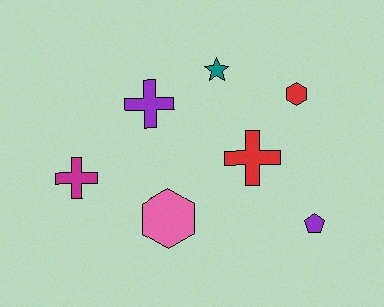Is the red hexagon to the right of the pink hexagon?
Yes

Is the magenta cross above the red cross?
No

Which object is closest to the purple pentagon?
The red cross is closest to the purple pentagon.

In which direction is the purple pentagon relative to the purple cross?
The purple pentagon is to the right of the purple cross.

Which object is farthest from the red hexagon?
The magenta cross is farthest from the red hexagon.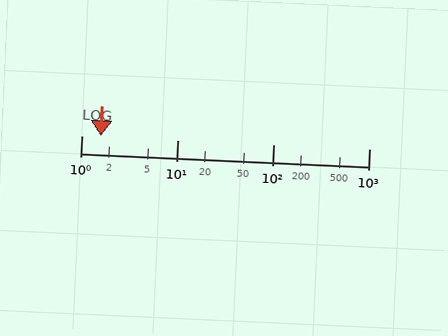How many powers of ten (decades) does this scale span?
The scale spans 3 decades, from 1 to 1000.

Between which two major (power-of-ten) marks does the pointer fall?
The pointer is between 1 and 10.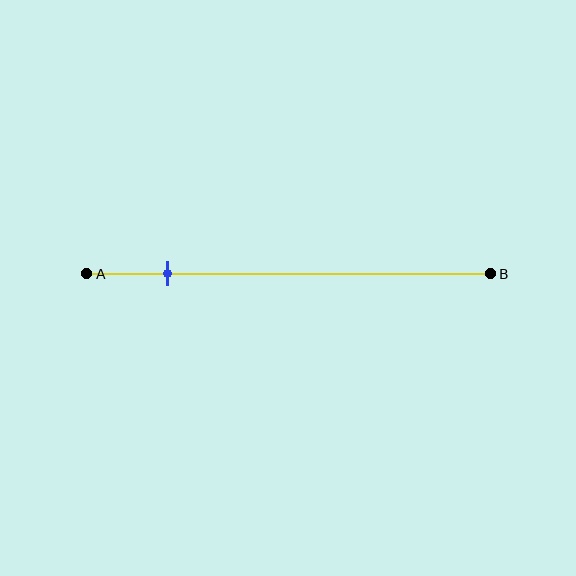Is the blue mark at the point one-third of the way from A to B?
No, the mark is at about 20% from A, not at the 33% one-third point.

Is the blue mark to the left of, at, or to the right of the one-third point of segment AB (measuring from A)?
The blue mark is to the left of the one-third point of segment AB.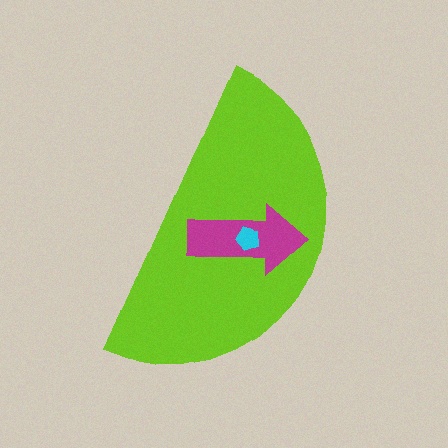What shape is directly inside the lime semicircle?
The magenta arrow.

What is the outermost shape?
The lime semicircle.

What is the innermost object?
The cyan pentagon.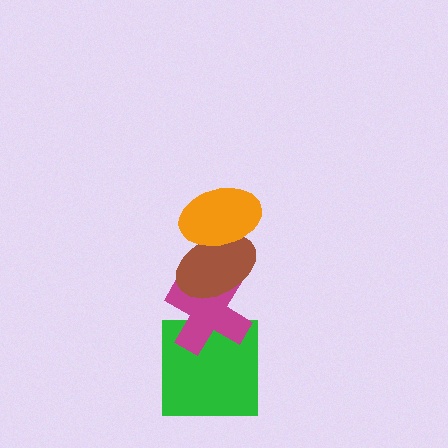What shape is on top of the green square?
The magenta cross is on top of the green square.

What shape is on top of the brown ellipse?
The orange ellipse is on top of the brown ellipse.